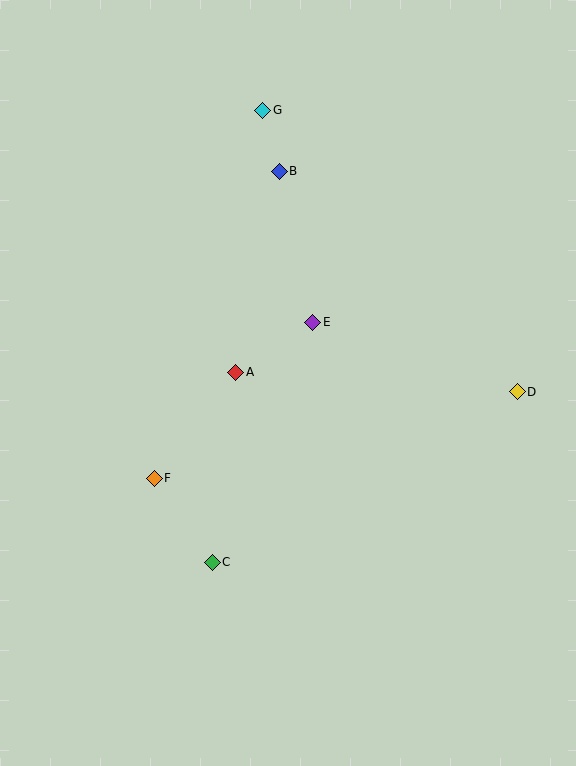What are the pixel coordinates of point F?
Point F is at (154, 478).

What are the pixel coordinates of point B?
Point B is at (279, 171).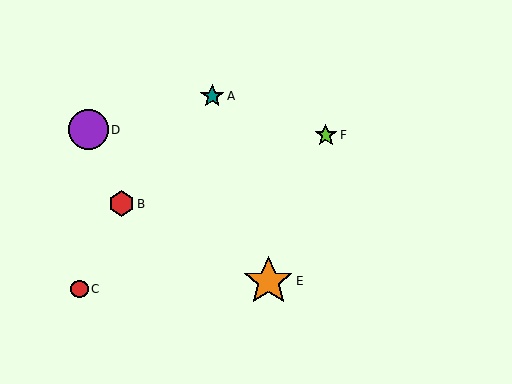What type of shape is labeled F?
Shape F is a lime star.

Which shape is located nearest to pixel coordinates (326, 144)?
The lime star (labeled F) at (326, 135) is nearest to that location.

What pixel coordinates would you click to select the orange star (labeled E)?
Click at (268, 281) to select the orange star E.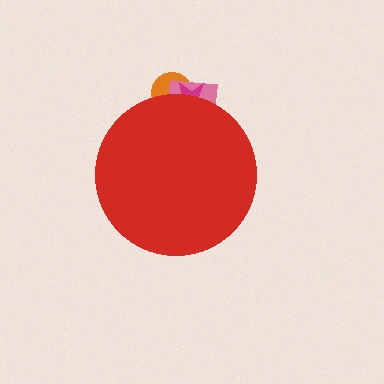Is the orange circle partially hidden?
Yes, the orange circle is partially hidden behind the red circle.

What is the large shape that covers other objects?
A red circle.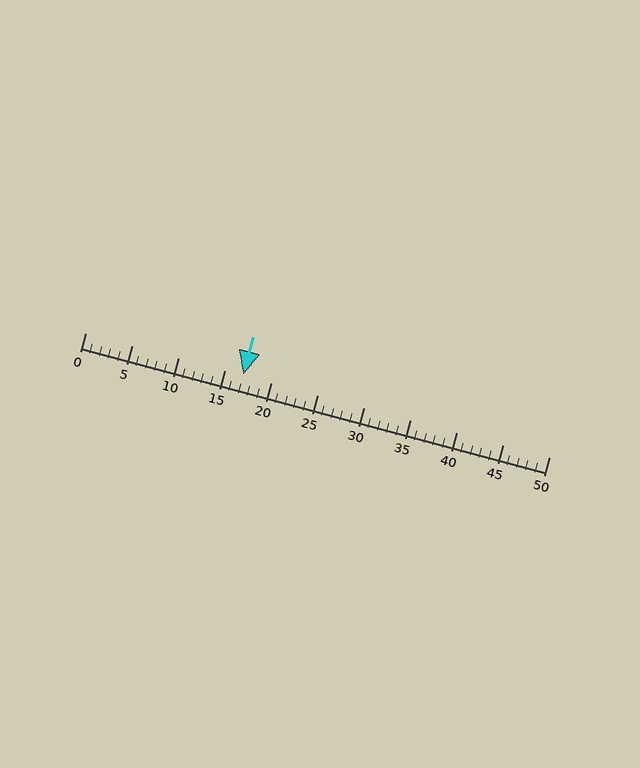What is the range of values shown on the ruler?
The ruler shows values from 0 to 50.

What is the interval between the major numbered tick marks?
The major tick marks are spaced 5 units apart.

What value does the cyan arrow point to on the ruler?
The cyan arrow points to approximately 17.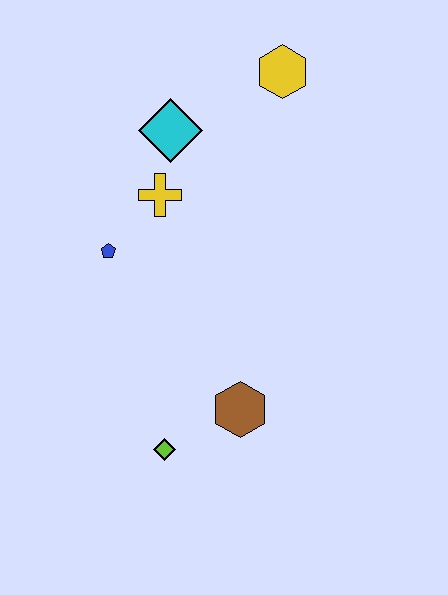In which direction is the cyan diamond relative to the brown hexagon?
The cyan diamond is above the brown hexagon.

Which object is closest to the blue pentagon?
The yellow cross is closest to the blue pentagon.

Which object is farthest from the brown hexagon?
The yellow hexagon is farthest from the brown hexagon.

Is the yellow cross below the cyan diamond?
Yes